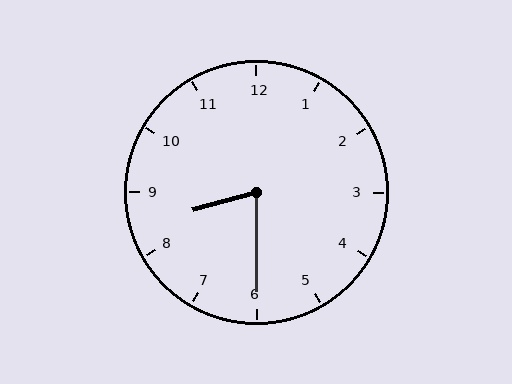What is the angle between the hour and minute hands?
Approximately 75 degrees.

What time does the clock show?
8:30.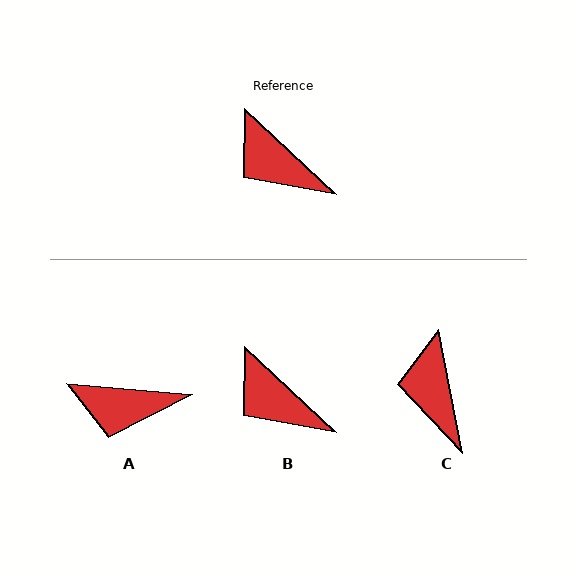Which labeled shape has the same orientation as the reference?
B.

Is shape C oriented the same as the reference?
No, it is off by about 36 degrees.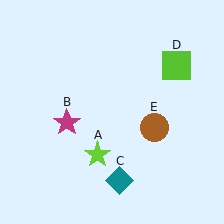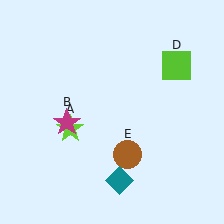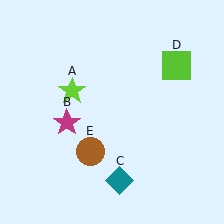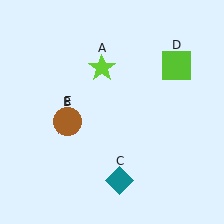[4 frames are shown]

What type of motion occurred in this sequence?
The lime star (object A), brown circle (object E) rotated clockwise around the center of the scene.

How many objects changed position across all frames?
2 objects changed position: lime star (object A), brown circle (object E).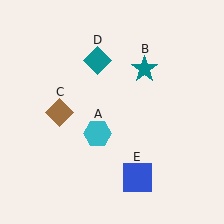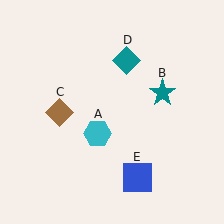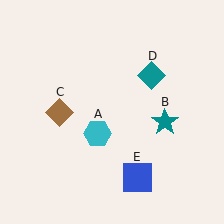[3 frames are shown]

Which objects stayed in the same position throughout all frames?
Cyan hexagon (object A) and brown diamond (object C) and blue square (object E) remained stationary.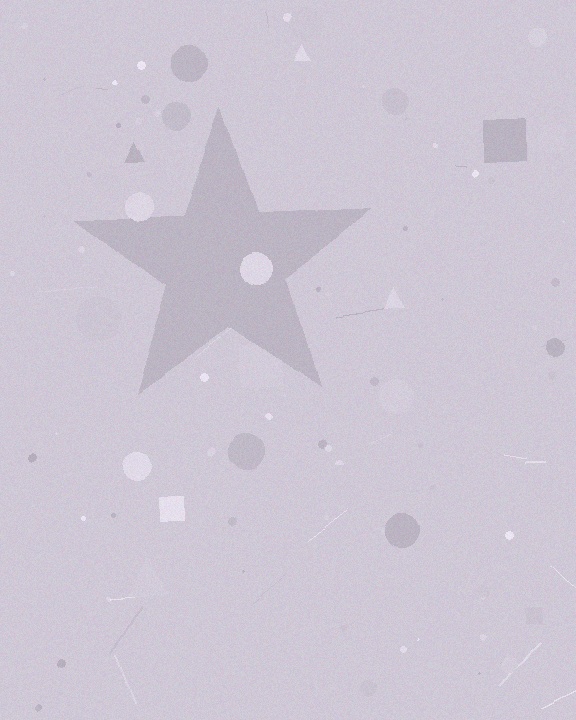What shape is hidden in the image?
A star is hidden in the image.